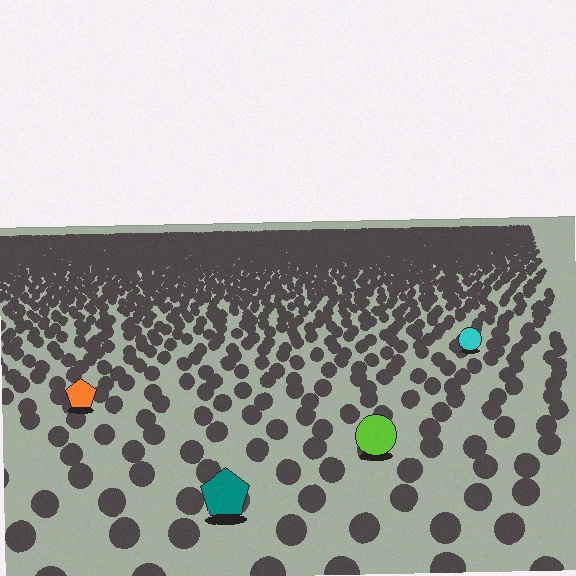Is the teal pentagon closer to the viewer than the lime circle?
Yes. The teal pentagon is closer — you can tell from the texture gradient: the ground texture is coarser near it.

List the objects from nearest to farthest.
From nearest to farthest: the teal pentagon, the lime circle, the orange pentagon, the cyan circle.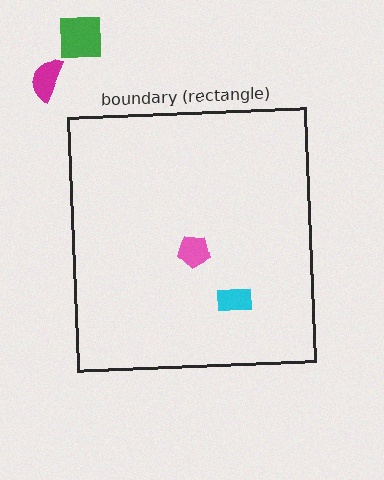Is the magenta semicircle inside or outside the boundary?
Outside.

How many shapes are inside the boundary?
2 inside, 2 outside.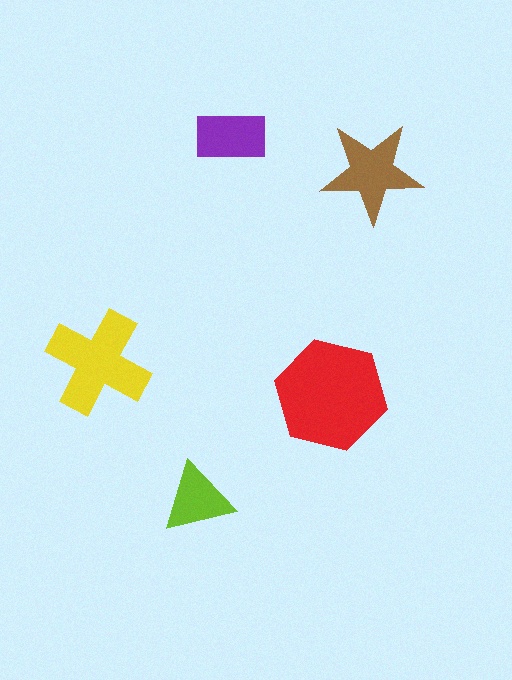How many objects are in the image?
There are 5 objects in the image.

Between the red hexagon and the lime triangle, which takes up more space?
The red hexagon.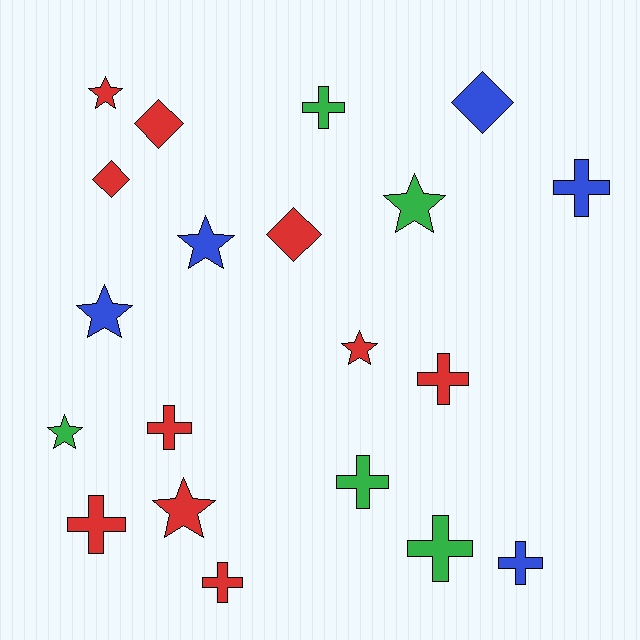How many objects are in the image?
There are 20 objects.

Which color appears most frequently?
Red, with 10 objects.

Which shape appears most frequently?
Cross, with 9 objects.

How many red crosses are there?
There are 4 red crosses.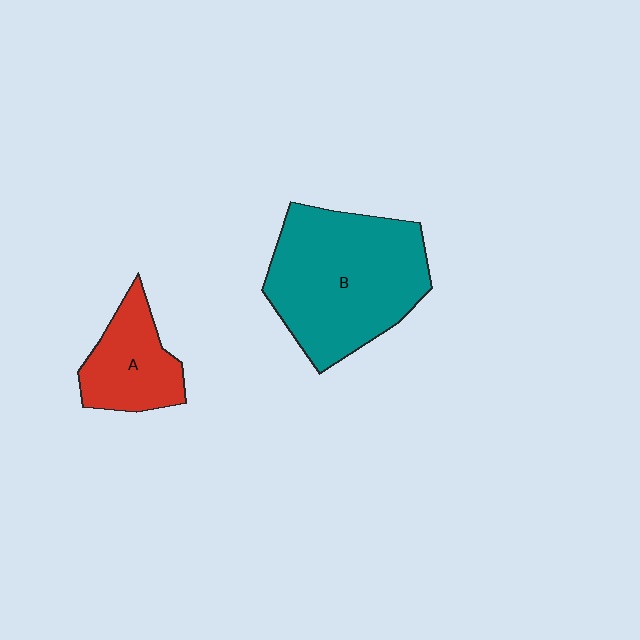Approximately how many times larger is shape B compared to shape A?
Approximately 2.3 times.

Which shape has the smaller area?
Shape A (red).